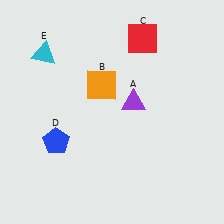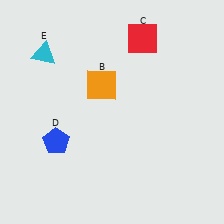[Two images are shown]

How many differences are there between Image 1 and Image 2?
There is 1 difference between the two images.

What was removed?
The purple triangle (A) was removed in Image 2.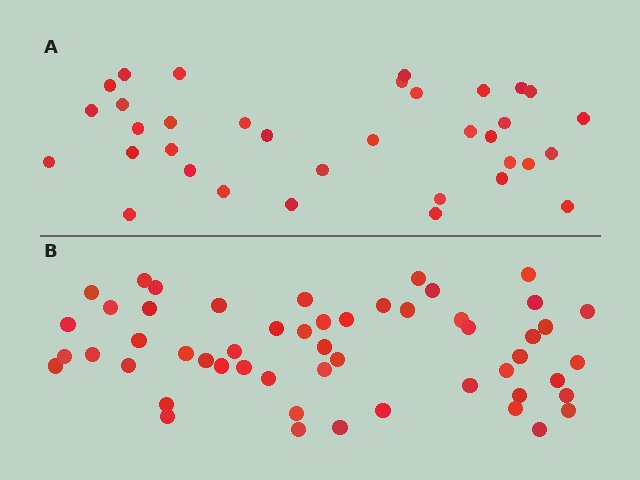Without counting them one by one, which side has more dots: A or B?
Region B (the bottom region) has more dots.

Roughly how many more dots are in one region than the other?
Region B has approximately 20 more dots than region A.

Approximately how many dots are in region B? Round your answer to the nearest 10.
About 50 dots. (The exact count is 53, which rounds to 50.)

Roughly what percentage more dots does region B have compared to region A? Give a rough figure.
About 50% more.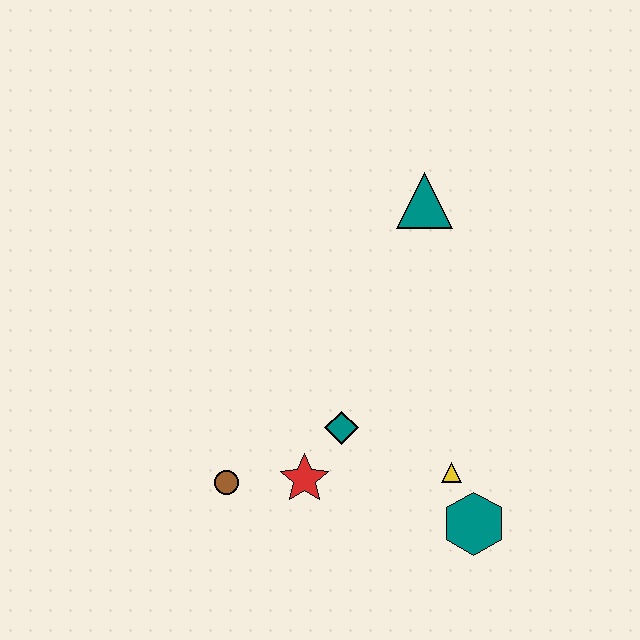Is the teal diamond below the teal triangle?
Yes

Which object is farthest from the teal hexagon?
The teal triangle is farthest from the teal hexagon.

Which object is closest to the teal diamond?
The red star is closest to the teal diamond.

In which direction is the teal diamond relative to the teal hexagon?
The teal diamond is to the left of the teal hexagon.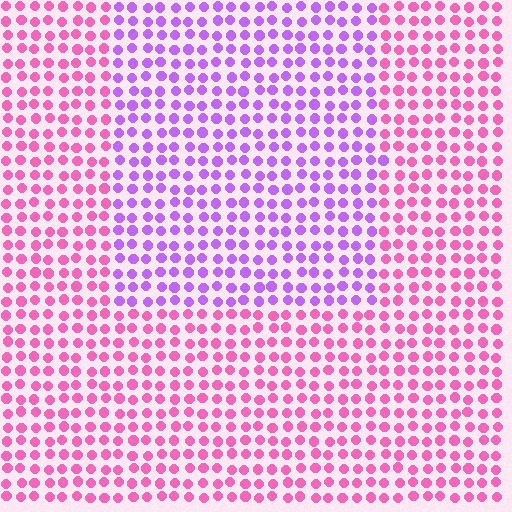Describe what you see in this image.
The image is filled with small pink elements in a uniform arrangement. A rectangle-shaped region is visible where the elements are tinted to a slightly different hue, forming a subtle color boundary.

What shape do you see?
I see a rectangle.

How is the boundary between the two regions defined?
The boundary is defined purely by a slight shift in hue (about 46 degrees). Spacing, size, and orientation are identical on both sides.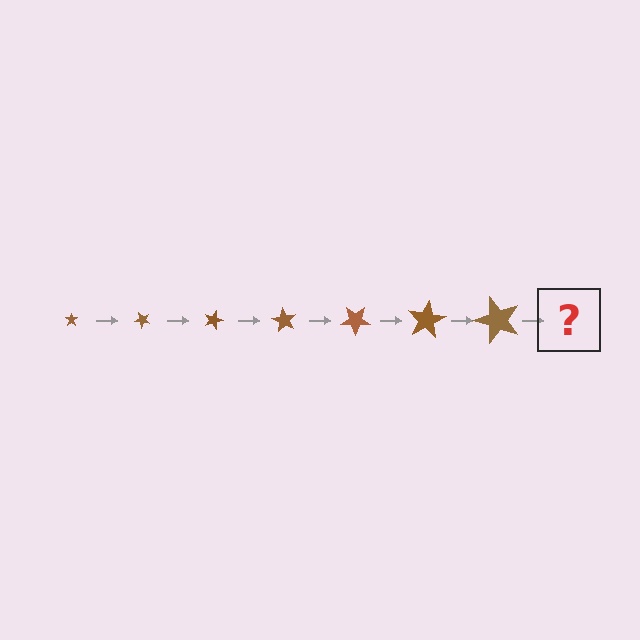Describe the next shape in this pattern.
It should be a star, larger than the previous one and rotated 315 degrees from the start.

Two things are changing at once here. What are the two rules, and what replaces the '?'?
The two rules are that the star grows larger each step and it rotates 45 degrees each step. The '?' should be a star, larger than the previous one and rotated 315 degrees from the start.